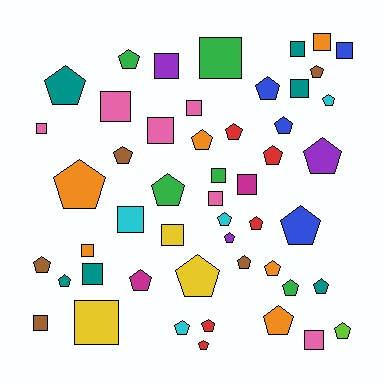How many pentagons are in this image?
There are 30 pentagons.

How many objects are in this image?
There are 50 objects.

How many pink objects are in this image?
There are 6 pink objects.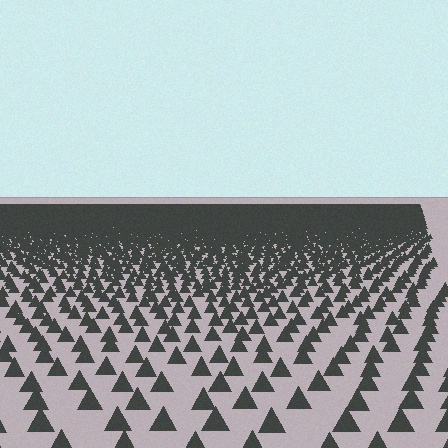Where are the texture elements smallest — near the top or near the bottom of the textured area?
Near the top.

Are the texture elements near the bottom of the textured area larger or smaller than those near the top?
Larger. Near the bottom, elements are closer to the viewer and appear at a bigger on-screen size.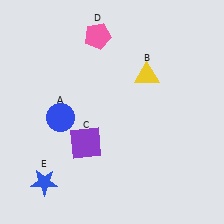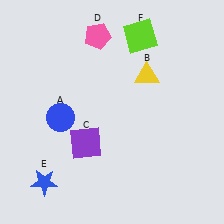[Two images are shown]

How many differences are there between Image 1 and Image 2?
There is 1 difference between the two images.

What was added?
A lime square (F) was added in Image 2.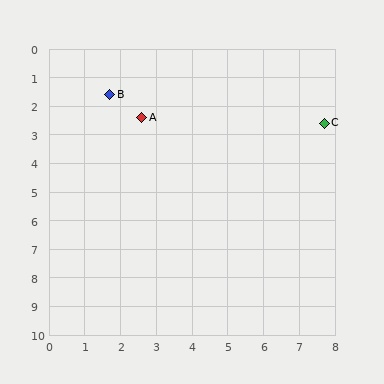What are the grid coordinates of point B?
Point B is at approximately (1.7, 1.6).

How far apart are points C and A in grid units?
Points C and A are about 5.1 grid units apart.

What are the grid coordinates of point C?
Point C is at approximately (7.7, 2.6).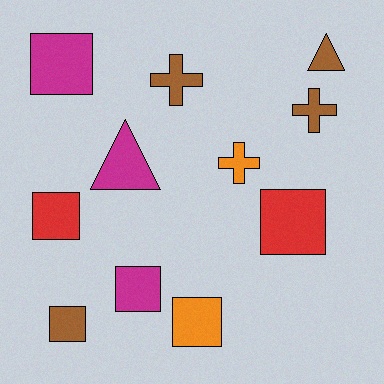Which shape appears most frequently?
Square, with 6 objects.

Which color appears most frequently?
Brown, with 4 objects.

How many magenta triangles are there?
There is 1 magenta triangle.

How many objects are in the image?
There are 11 objects.